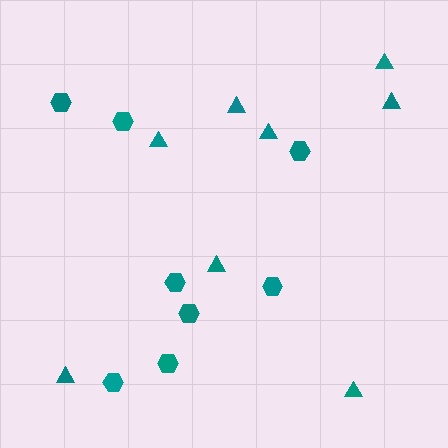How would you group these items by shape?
There are 2 groups: one group of triangles (8) and one group of hexagons (8).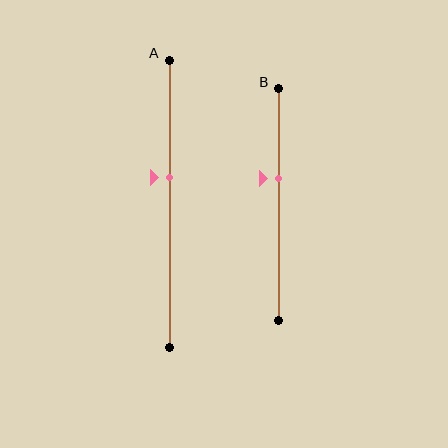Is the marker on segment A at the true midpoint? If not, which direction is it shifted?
No, the marker on segment A is shifted upward by about 9% of the segment length.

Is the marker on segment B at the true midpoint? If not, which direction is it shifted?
No, the marker on segment B is shifted upward by about 12% of the segment length.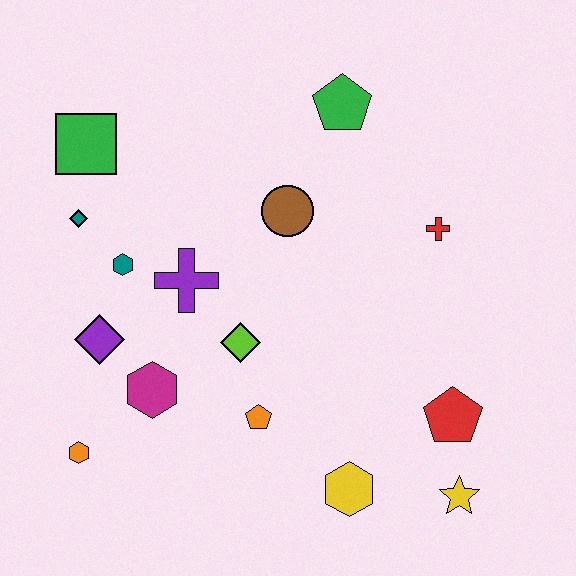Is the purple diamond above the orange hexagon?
Yes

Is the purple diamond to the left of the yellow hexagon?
Yes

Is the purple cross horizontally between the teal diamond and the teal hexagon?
No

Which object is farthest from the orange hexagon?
The green pentagon is farthest from the orange hexagon.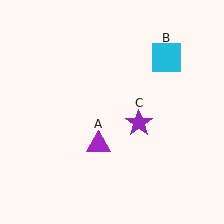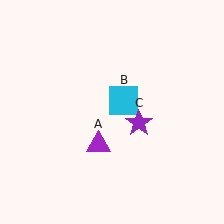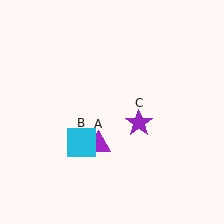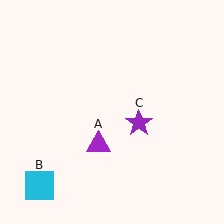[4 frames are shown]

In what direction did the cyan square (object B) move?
The cyan square (object B) moved down and to the left.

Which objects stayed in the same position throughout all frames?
Purple triangle (object A) and purple star (object C) remained stationary.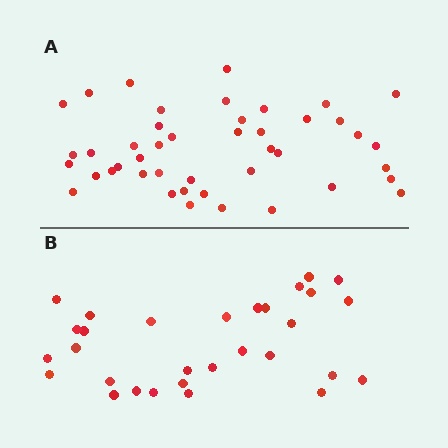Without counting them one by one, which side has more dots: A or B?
Region A (the top region) has more dots.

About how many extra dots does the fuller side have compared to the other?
Region A has approximately 15 more dots than region B.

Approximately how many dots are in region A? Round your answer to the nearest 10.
About 40 dots. (The exact count is 44, which rounds to 40.)